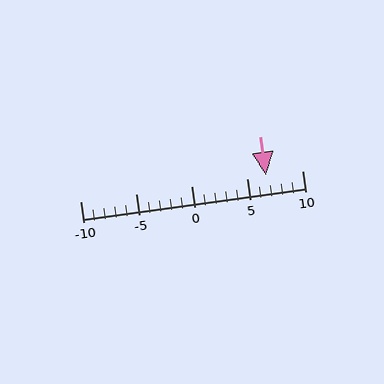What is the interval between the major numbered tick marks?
The major tick marks are spaced 5 units apart.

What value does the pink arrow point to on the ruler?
The pink arrow points to approximately 7.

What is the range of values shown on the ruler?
The ruler shows values from -10 to 10.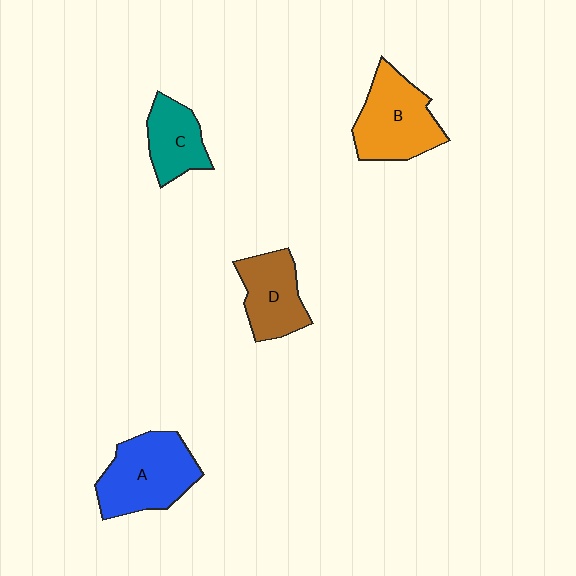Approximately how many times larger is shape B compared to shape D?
Approximately 1.3 times.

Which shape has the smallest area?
Shape C (teal).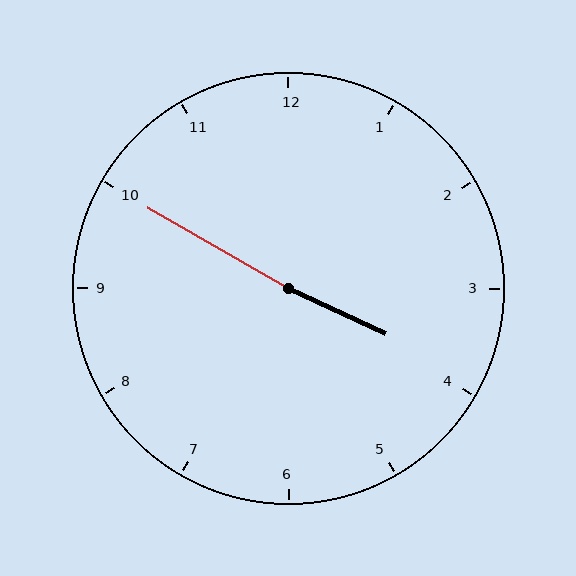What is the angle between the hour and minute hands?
Approximately 175 degrees.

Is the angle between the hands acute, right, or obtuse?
It is obtuse.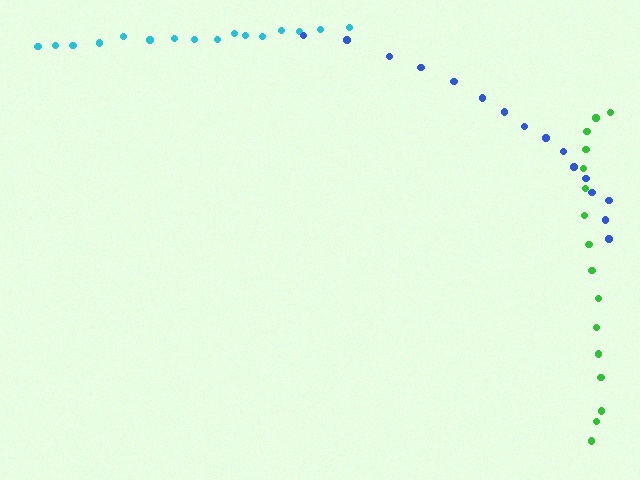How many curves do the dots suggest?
There are 3 distinct paths.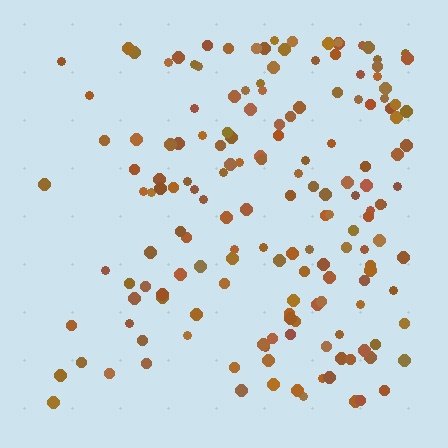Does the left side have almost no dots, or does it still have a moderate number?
Still a moderate number, just noticeably fewer than the right.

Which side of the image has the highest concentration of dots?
The right.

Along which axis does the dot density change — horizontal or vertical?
Horizontal.